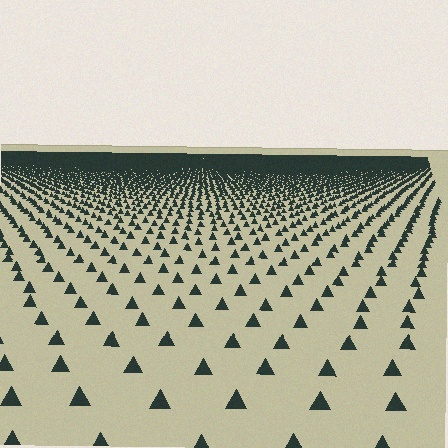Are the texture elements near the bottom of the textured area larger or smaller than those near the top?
Larger. Near the bottom, elements are closer to the viewer and appear at a bigger on-screen size.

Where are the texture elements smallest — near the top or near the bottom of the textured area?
Near the top.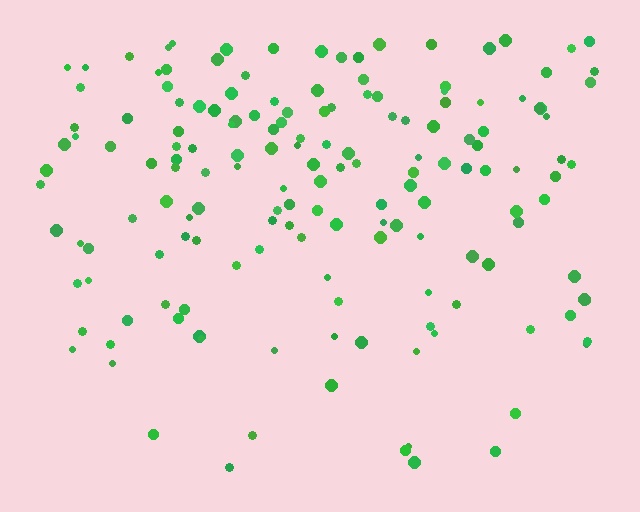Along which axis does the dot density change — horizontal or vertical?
Vertical.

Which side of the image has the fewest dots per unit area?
The bottom.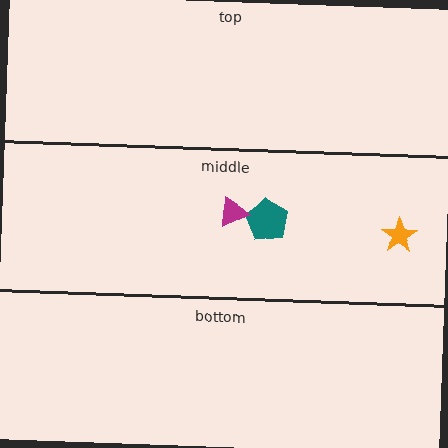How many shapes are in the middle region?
3.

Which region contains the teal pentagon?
The middle region.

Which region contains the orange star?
The middle region.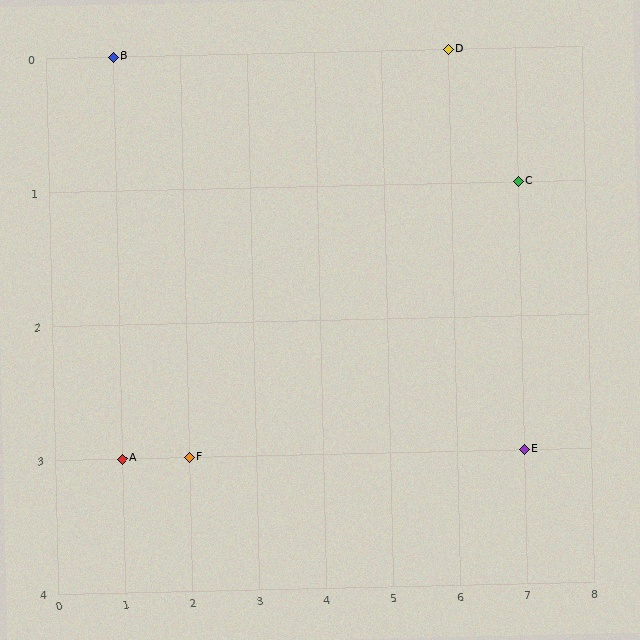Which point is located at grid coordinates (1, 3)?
Point A is at (1, 3).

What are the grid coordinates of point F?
Point F is at grid coordinates (2, 3).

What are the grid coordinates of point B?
Point B is at grid coordinates (1, 0).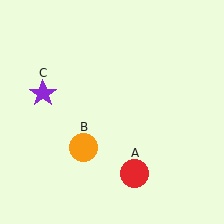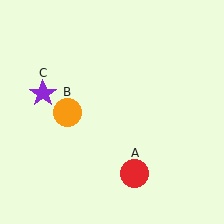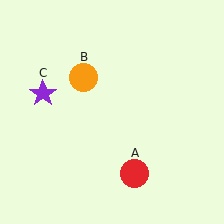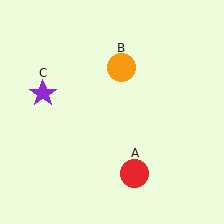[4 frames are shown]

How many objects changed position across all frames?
1 object changed position: orange circle (object B).